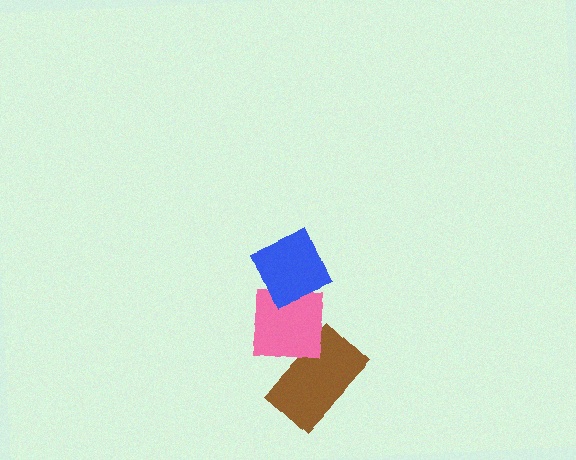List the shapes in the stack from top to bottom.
From top to bottom: the blue diamond, the pink square, the brown rectangle.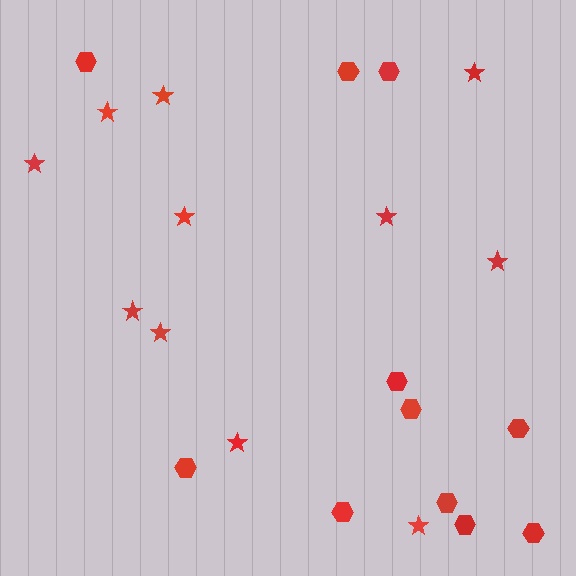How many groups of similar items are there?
There are 2 groups: one group of stars (11) and one group of hexagons (11).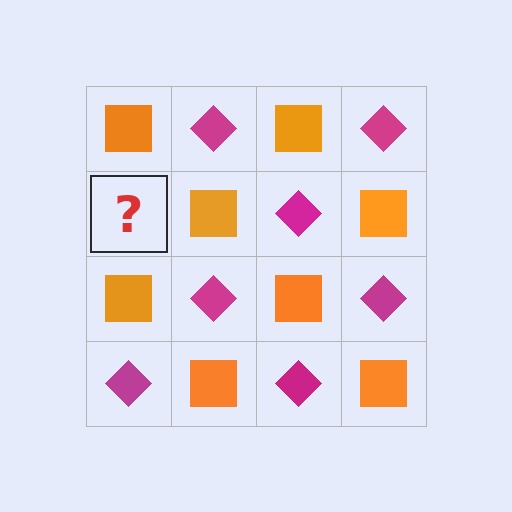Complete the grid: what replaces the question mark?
The question mark should be replaced with a magenta diamond.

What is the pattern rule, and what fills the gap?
The rule is that it alternates orange square and magenta diamond in a checkerboard pattern. The gap should be filled with a magenta diamond.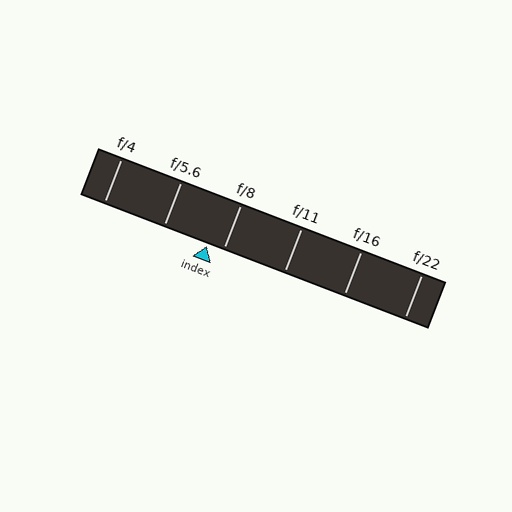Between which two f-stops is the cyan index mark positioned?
The index mark is between f/5.6 and f/8.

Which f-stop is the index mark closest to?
The index mark is closest to f/8.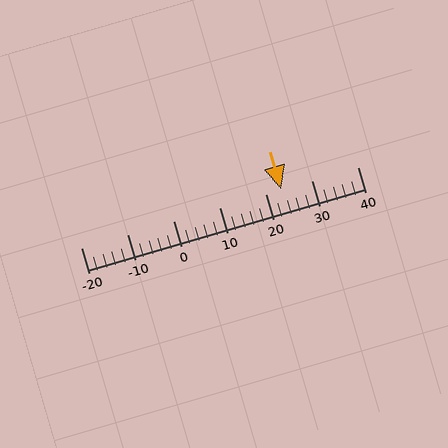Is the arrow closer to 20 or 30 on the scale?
The arrow is closer to 20.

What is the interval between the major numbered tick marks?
The major tick marks are spaced 10 units apart.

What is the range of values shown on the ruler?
The ruler shows values from -20 to 40.